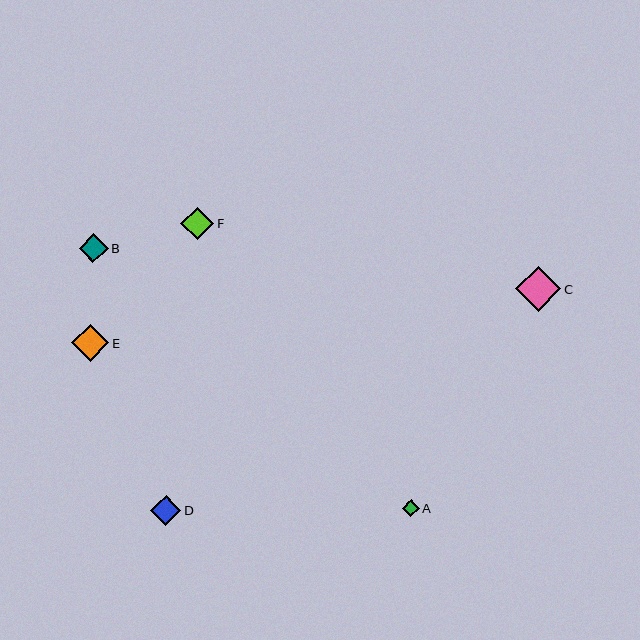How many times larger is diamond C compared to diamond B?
Diamond C is approximately 1.6 times the size of diamond B.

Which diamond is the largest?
Diamond C is the largest with a size of approximately 45 pixels.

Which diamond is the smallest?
Diamond A is the smallest with a size of approximately 17 pixels.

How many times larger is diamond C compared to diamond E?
Diamond C is approximately 1.2 times the size of diamond E.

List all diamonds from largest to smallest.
From largest to smallest: C, E, F, D, B, A.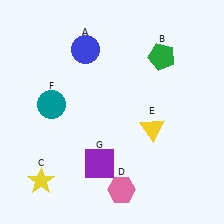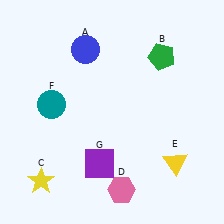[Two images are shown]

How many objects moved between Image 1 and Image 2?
1 object moved between the two images.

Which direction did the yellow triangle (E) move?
The yellow triangle (E) moved down.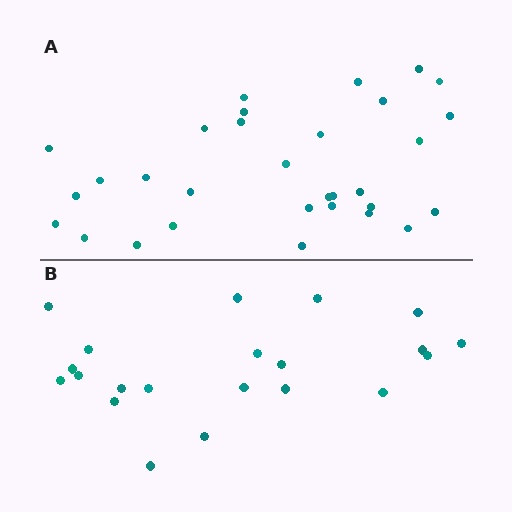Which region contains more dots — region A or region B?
Region A (the top region) has more dots.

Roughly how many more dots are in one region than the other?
Region A has roughly 10 or so more dots than region B.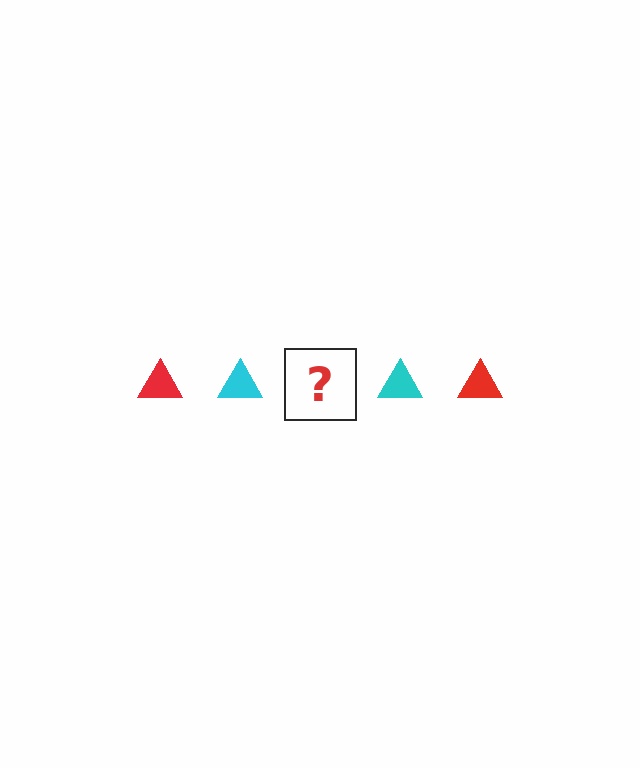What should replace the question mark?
The question mark should be replaced with a red triangle.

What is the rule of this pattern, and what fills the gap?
The rule is that the pattern cycles through red, cyan triangles. The gap should be filled with a red triangle.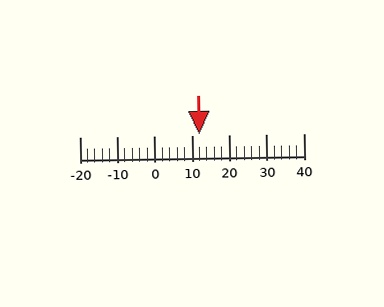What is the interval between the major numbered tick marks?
The major tick marks are spaced 10 units apart.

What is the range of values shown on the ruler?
The ruler shows values from -20 to 40.